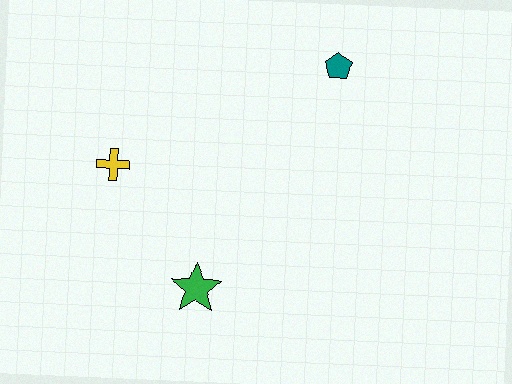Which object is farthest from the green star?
The teal pentagon is farthest from the green star.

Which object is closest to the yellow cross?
The green star is closest to the yellow cross.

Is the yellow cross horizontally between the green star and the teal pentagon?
No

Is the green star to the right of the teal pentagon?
No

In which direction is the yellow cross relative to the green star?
The yellow cross is above the green star.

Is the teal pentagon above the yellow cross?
Yes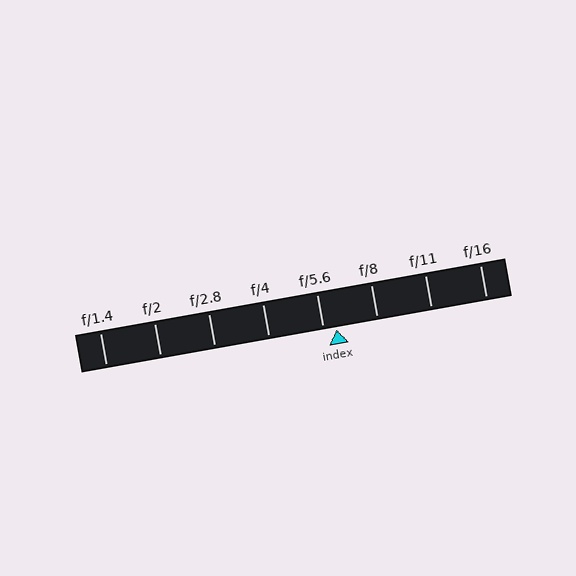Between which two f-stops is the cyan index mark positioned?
The index mark is between f/5.6 and f/8.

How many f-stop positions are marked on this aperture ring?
There are 8 f-stop positions marked.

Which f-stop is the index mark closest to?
The index mark is closest to f/5.6.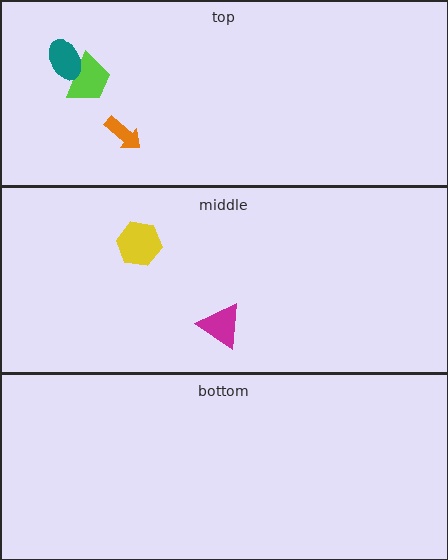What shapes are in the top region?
The lime trapezoid, the teal ellipse, the orange arrow.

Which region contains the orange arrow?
The top region.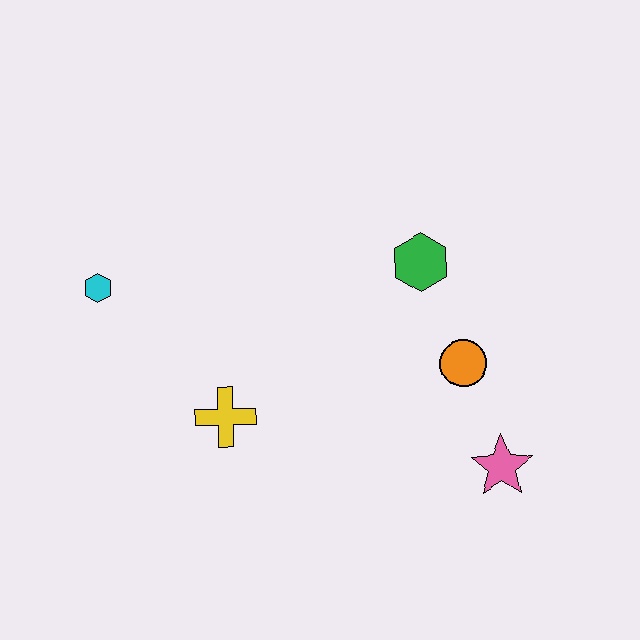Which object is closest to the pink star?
The orange circle is closest to the pink star.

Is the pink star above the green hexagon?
No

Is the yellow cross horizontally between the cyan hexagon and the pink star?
Yes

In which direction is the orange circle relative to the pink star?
The orange circle is above the pink star.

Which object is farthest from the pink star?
The cyan hexagon is farthest from the pink star.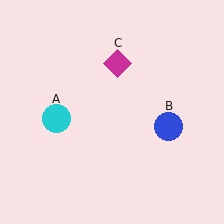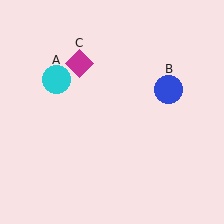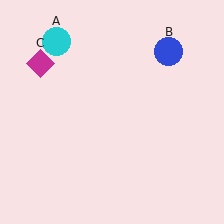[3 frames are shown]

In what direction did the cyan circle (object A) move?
The cyan circle (object A) moved up.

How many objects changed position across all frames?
3 objects changed position: cyan circle (object A), blue circle (object B), magenta diamond (object C).